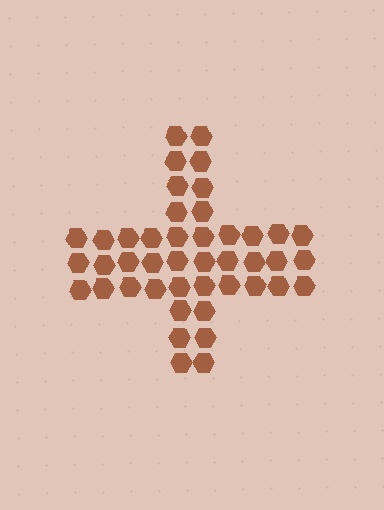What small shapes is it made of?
It is made of small hexagons.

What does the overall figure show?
The overall figure shows a cross.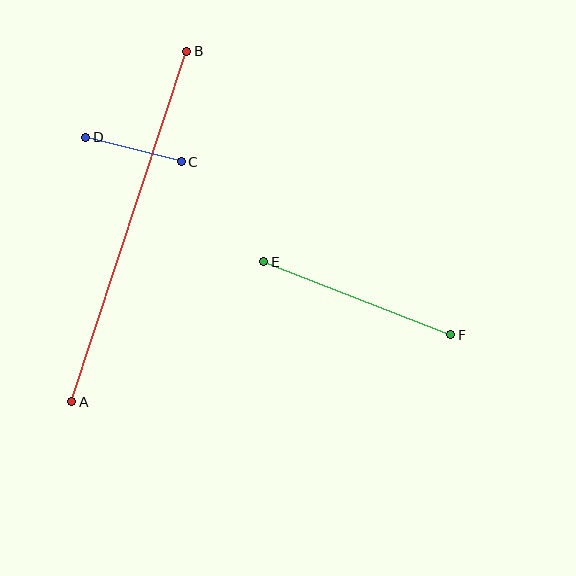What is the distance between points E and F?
The distance is approximately 201 pixels.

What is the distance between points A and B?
The distance is approximately 369 pixels.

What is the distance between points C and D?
The distance is approximately 99 pixels.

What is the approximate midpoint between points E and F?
The midpoint is at approximately (357, 298) pixels.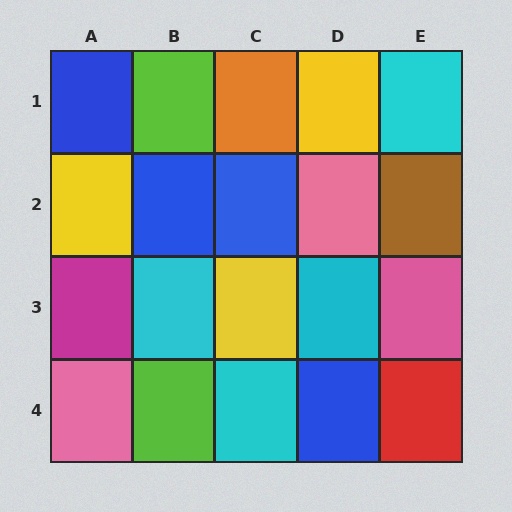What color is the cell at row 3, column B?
Cyan.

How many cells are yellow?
3 cells are yellow.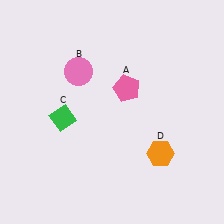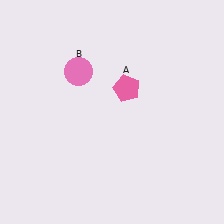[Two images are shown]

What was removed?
The orange hexagon (D), the green diamond (C) were removed in Image 2.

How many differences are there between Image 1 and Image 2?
There are 2 differences between the two images.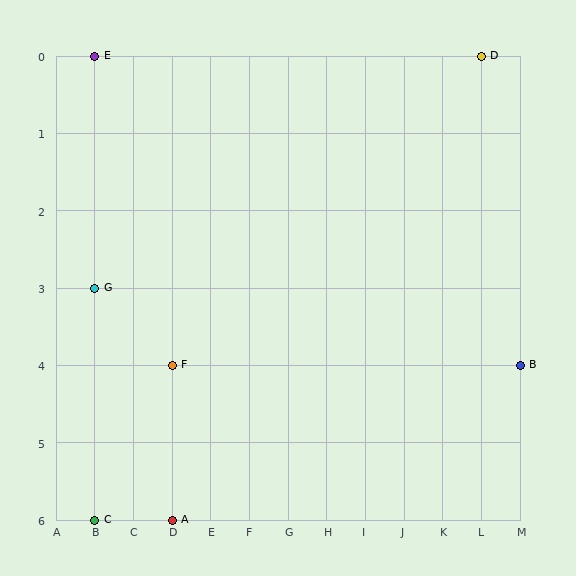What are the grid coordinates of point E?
Point E is at grid coordinates (B, 0).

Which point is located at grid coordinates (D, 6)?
Point A is at (D, 6).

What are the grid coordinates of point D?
Point D is at grid coordinates (L, 0).